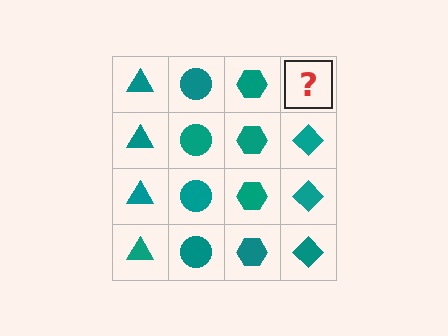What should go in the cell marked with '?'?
The missing cell should contain a teal diamond.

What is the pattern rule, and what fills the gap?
The rule is that each column has a consistent shape. The gap should be filled with a teal diamond.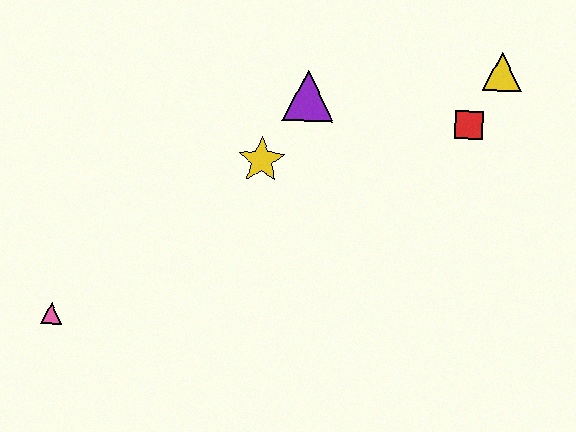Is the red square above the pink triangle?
Yes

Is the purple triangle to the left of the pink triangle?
No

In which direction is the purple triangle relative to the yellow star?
The purple triangle is above the yellow star.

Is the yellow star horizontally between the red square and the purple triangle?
No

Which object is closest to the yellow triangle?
The red square is closest to the yellow triangle.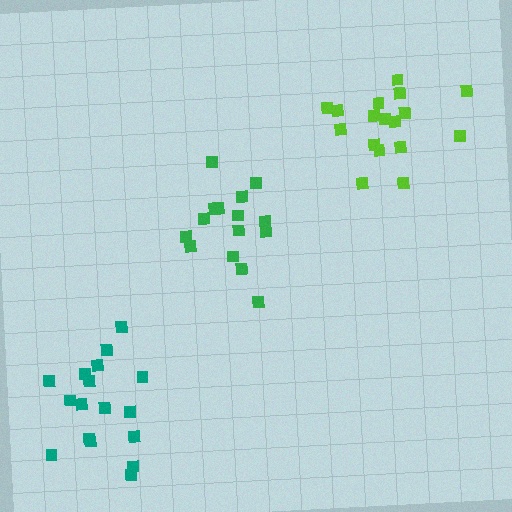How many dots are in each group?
Group 1: 15 dots, Group 2: 17 dots, Group 3: 17 dots (49 total).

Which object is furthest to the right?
The lime cluster is rightmost.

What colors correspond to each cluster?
The clusters are colored: green, teal, lime.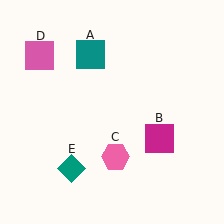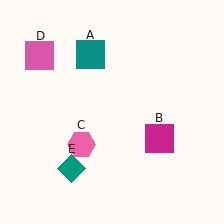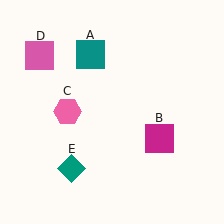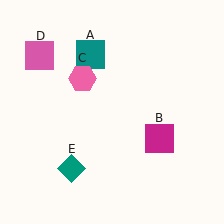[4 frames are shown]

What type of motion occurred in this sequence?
The pink hexagon (object C) rotated clockwise around the center of the scene.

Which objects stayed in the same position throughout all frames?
Teal square (object A) and magenta square (object B) and pink square (object D) and teal diamond (object E) remained stationary.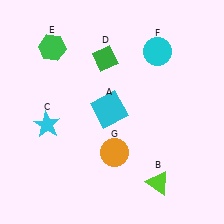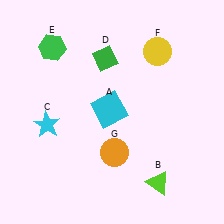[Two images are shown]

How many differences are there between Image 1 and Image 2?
There is 1 difference between the two images.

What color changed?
The circle (F) changed from cyan in Image 1 to yellow in Image 2.